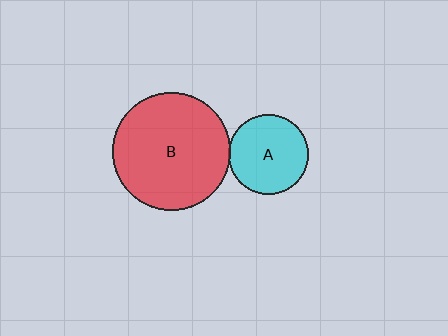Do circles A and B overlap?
Yes.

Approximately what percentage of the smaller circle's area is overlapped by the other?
Approximately 5%.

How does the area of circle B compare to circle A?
Approximately 2.2 times.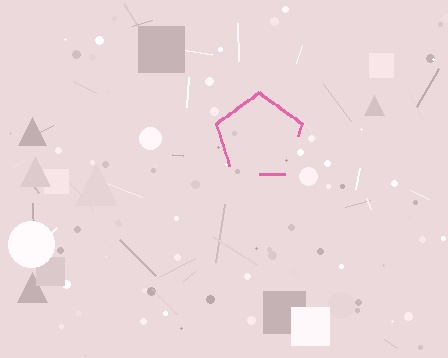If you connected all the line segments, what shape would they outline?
They would outline a pentagon.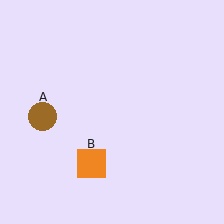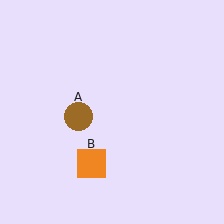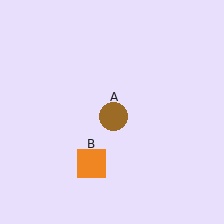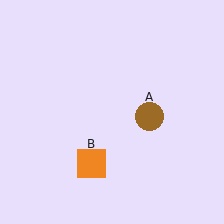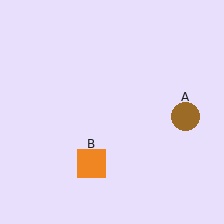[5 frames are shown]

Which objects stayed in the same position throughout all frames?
Orange square (object B) remained stationary.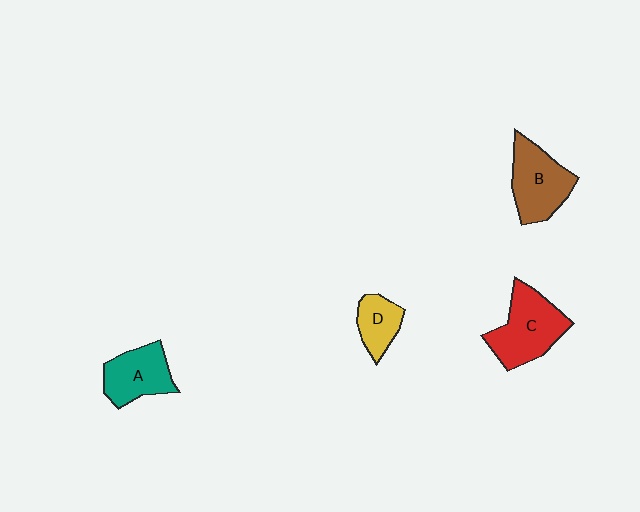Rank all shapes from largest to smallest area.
From largest to smallest: C (red), B (brown), A (teal), D (yellow).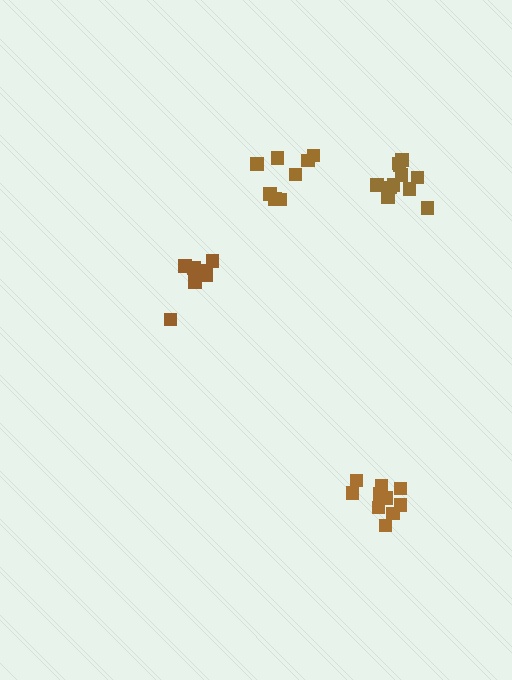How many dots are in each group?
Group 1: 10 dots, Group 2: 8 dots, Group 3: 8 dots, Group 4: 11 dots (37 total).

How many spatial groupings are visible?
There are 4 spatial groupings.